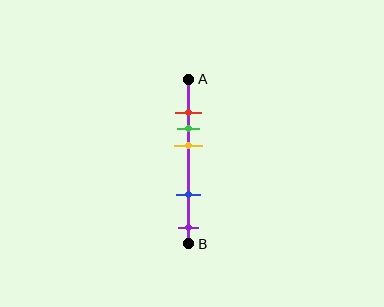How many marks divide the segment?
There are 5 marks dividing the segment.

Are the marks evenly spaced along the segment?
No, the marks are not evenly spaced.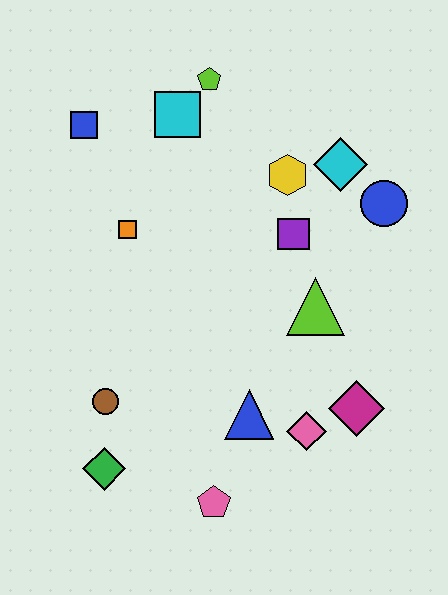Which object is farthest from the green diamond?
The lime pentagon is farthest from the green diamond.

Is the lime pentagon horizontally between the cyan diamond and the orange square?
Yes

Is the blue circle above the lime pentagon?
No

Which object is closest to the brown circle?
The green diamond is closest to the brown circle.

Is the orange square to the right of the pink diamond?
No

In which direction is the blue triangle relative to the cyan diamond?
The blue triangle is below the cyan diamond.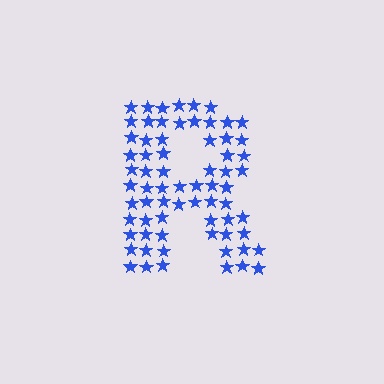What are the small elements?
The small elements are stars.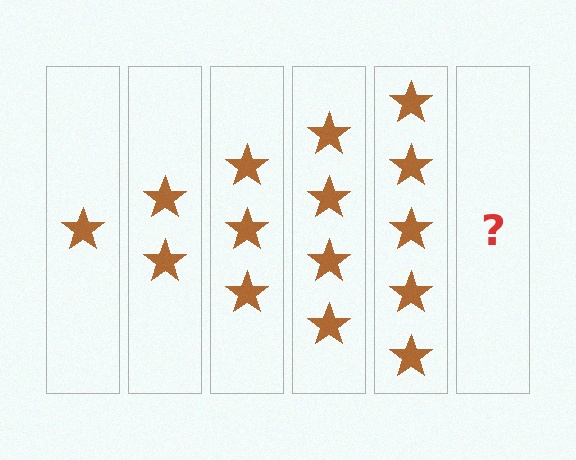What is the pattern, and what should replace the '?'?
The pattern is that each step adds one more star. The '?' should be 6 stars.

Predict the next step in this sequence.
The next step is 6 stars.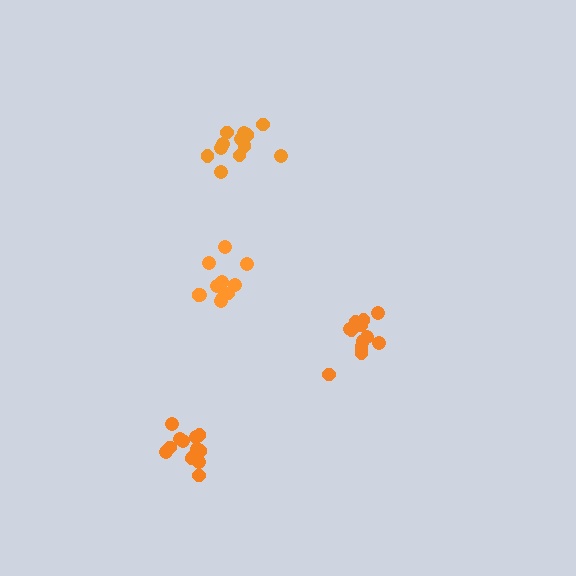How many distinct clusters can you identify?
There are 4 distinct clusters.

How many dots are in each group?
Group 1: 11 dots, Group 2: 12 dots, Group 3: 12 dots, Group 4: 13 dots (48 total).